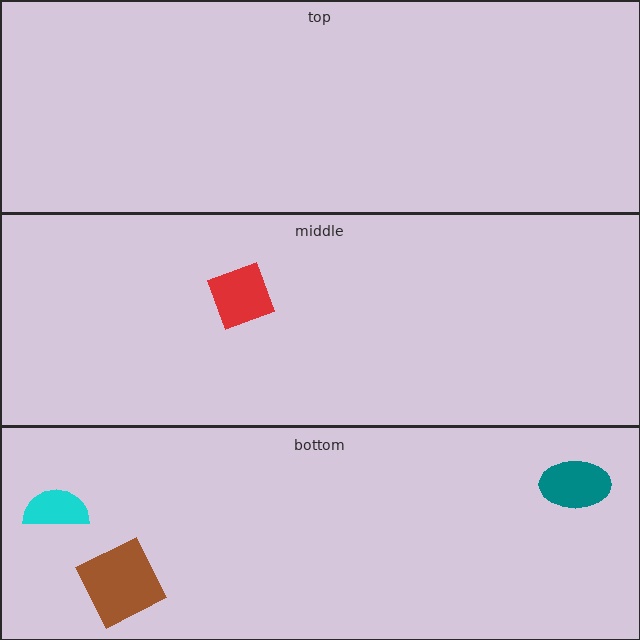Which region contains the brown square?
The bottom region.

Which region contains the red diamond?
The middle region.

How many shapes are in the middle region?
1.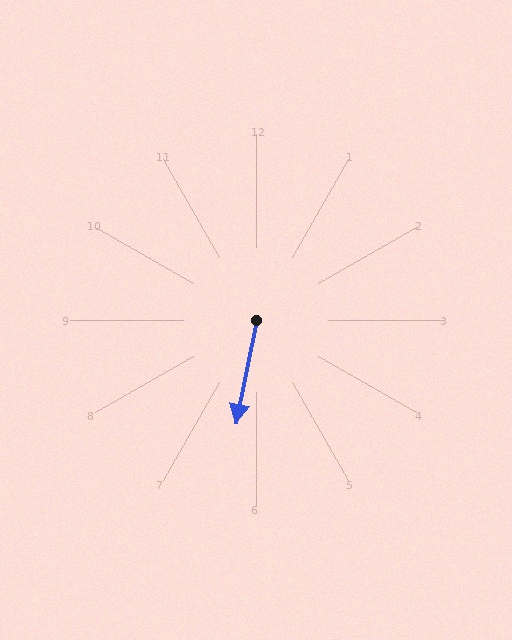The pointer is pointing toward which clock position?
Roughly 6 o'clock.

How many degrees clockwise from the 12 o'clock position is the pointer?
Approximately 191 degrees.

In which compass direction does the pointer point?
South.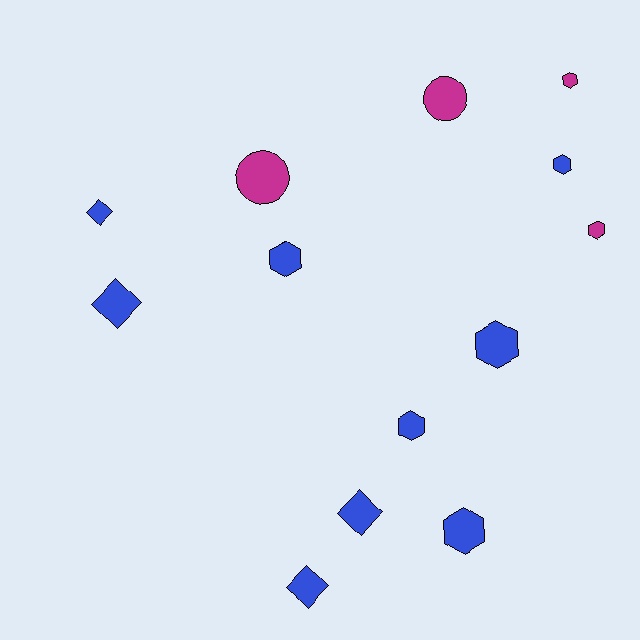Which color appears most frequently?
Blue, with 9 objects.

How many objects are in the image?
There are 13 objects.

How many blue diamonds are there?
There are 4 blue diamonds.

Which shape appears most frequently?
Hexagon, with 7 objects.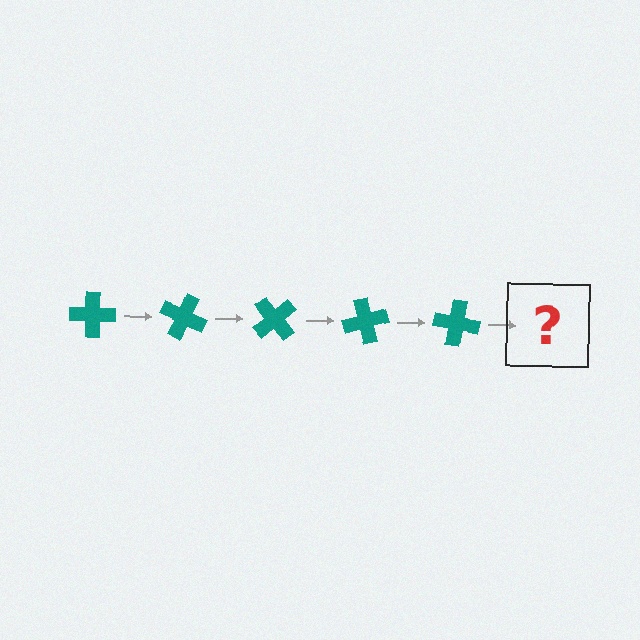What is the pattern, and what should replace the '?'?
The pattern is that the cross rotates 25 degrees each step. The '?' should be a teal cross rotated 125 degrees.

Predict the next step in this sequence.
The next step is a teal cross rotated 125 degrees.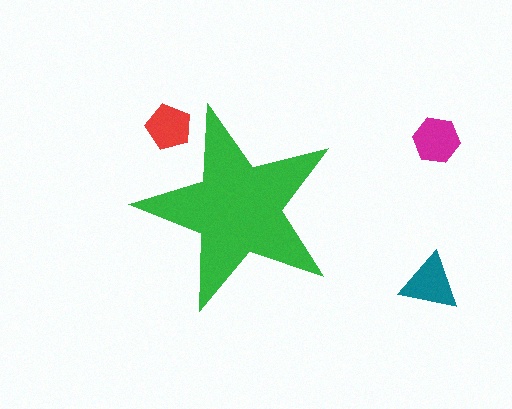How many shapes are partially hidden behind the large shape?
1 shape is partially hidden.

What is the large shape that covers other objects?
A green star.